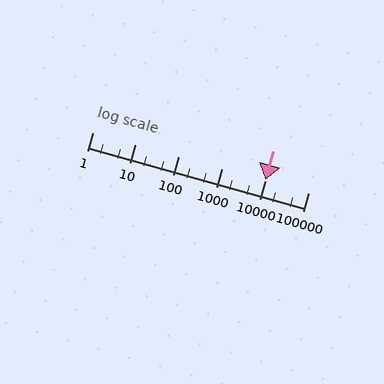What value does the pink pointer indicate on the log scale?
The pointer indicates approximately 10000.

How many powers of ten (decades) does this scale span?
The scale spans 5 decades, from 1 to 100000.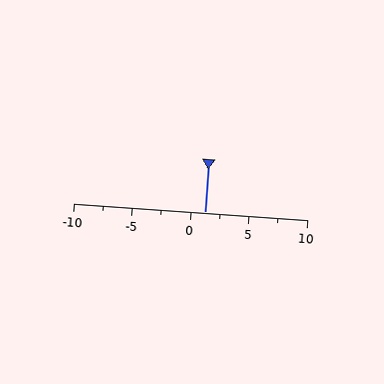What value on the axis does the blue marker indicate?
The marker indicates approximately 1.2.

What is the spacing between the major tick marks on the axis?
The major ticks are spaced 5 apart.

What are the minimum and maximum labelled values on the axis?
The axis runs from -10 to 10.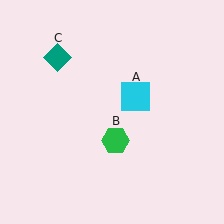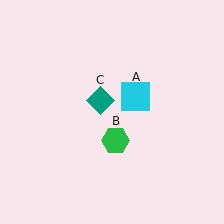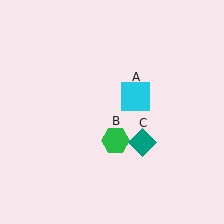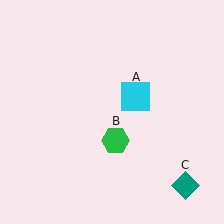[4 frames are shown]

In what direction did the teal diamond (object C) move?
The teal diamond (object C) moved down and to the right.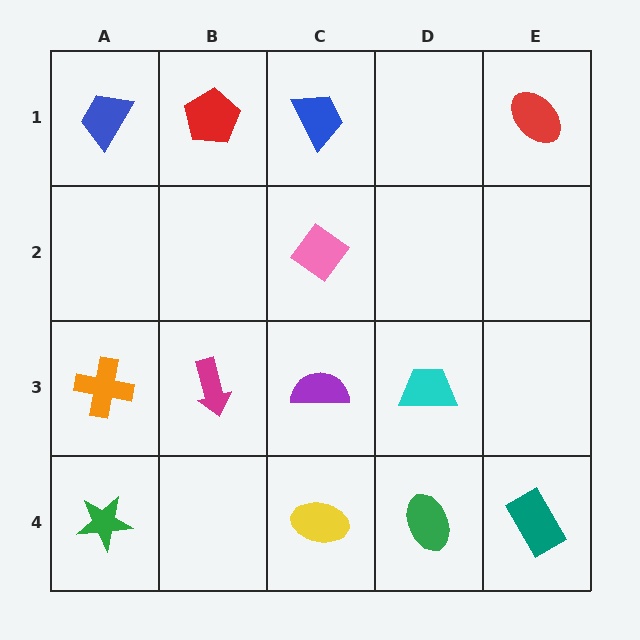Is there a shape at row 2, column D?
No, that cell is empty.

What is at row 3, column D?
A cyan trapezoid.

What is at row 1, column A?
A blue trapezoid.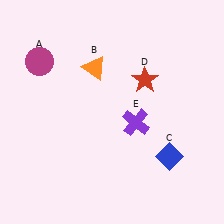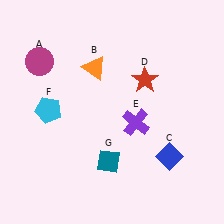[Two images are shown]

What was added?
A cyan pentagon (F), a teal diamond (G) were added in Image 2.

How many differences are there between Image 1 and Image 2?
There are 2 differences between the two images.